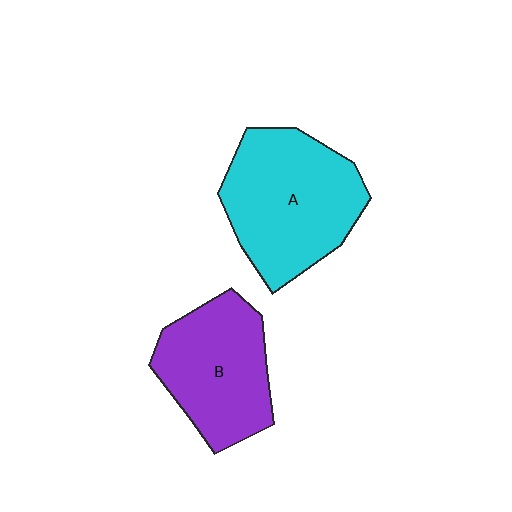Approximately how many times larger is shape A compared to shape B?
Approximately 1.2 times.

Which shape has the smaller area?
Shape B (purple).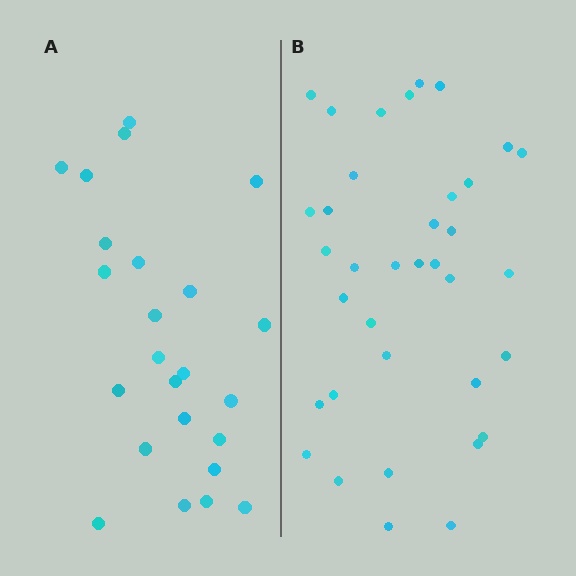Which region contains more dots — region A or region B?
Region B (the right region) has more dots.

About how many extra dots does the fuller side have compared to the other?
Region B has roughly 12 or so more dots than region A.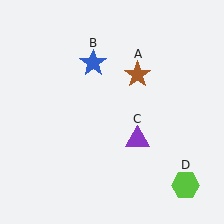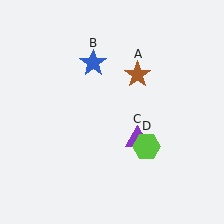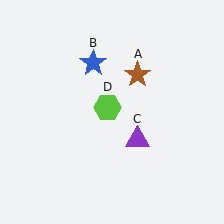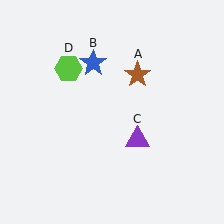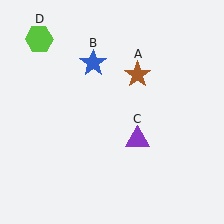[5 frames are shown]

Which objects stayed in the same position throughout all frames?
Brown star (object A) and blue star (object B) and purple triangle (object C) remained stationary.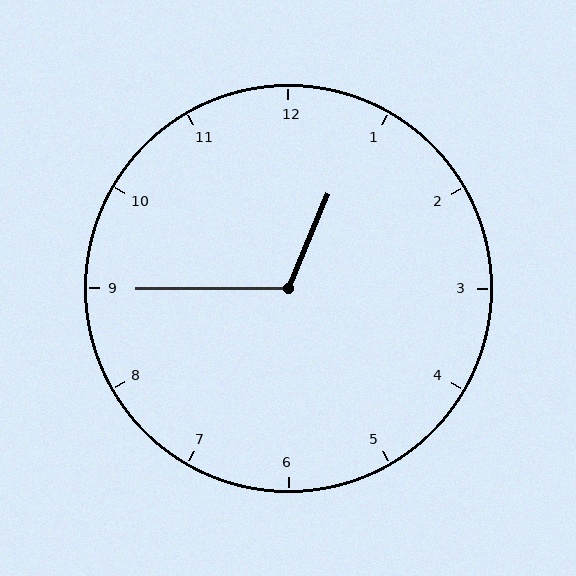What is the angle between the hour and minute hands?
Approximately 112 degrees.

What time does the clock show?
12:45.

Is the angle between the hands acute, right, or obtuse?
It is obtuse.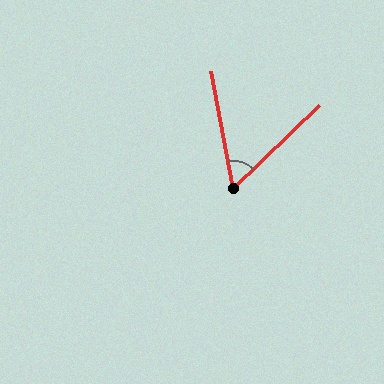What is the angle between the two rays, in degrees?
Approximately 57 degrees.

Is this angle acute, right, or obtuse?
It is acute.